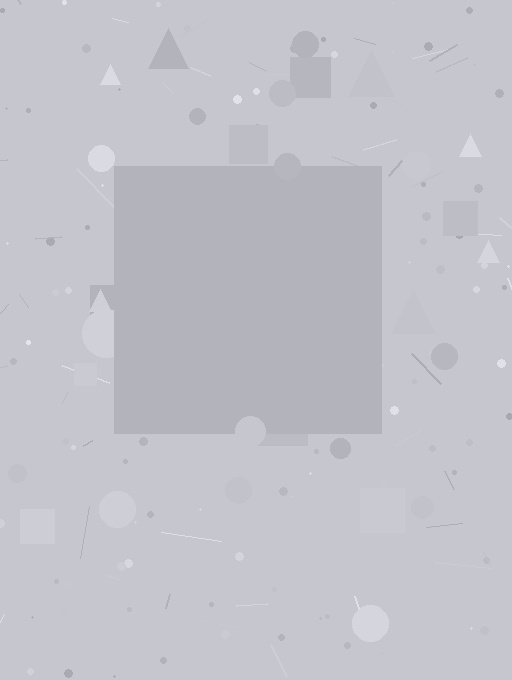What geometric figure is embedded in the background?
A square is embedded in the background.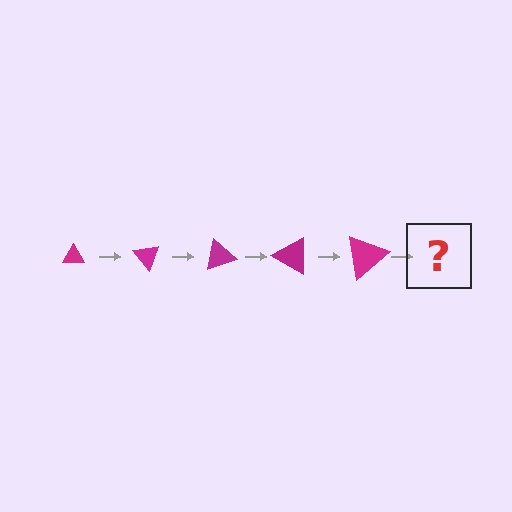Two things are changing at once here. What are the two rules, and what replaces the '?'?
The two rules are that the triangle grows larger each step and it rotates 50 degrees each step. The '?' should be a triangle, larger than the previous one and rotated 250 degrees from the start.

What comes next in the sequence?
The next element should be a triangle, larger than the previous one and rotated 250 degrees from the start.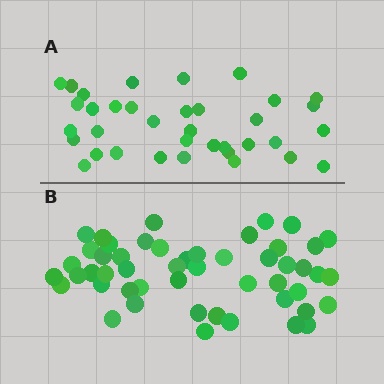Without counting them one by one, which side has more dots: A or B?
Region B (the bottom region) has more dots.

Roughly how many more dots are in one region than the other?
Region B has approximately 15 more dots than region A.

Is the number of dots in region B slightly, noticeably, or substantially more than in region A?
Region B has noticeably more, but not dramatically so. The ratio is roughly 1.4 to 1.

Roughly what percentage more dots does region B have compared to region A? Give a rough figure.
About 40% more.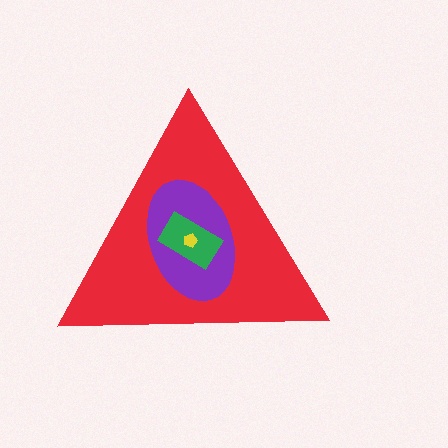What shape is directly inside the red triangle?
The purple ellipse.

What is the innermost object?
The yellow pentagon.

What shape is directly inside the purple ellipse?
The green rectangle.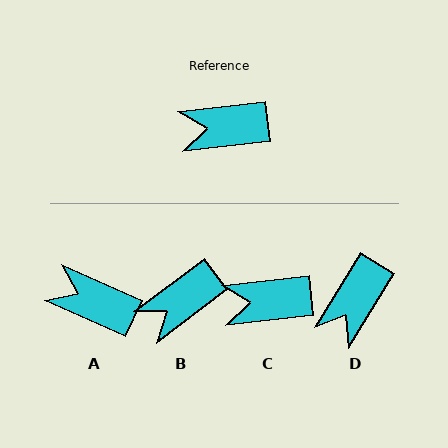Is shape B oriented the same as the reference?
No, it is off by about 30 degrees.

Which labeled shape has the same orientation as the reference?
C.